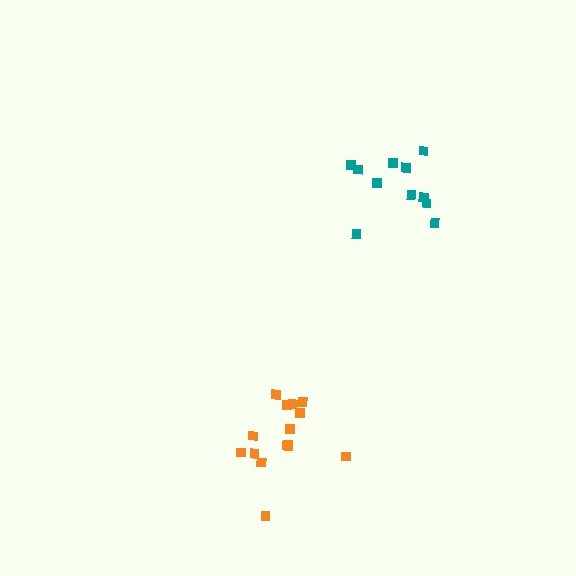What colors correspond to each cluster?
The clusters are colored: teal, orange.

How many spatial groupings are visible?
There are 2 spatial groupings.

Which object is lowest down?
The orange cluster is bottommost.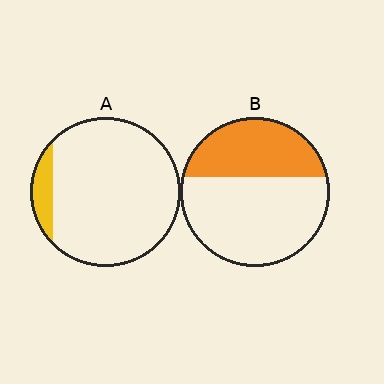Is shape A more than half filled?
No.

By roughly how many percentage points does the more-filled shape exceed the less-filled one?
By roughly 30 percentage points (B over A).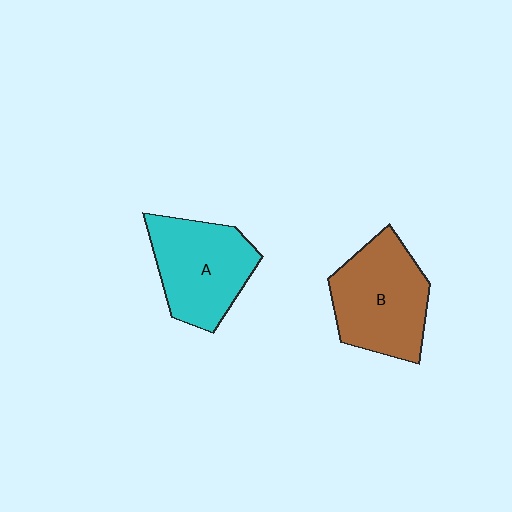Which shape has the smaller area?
Shape A (cyan).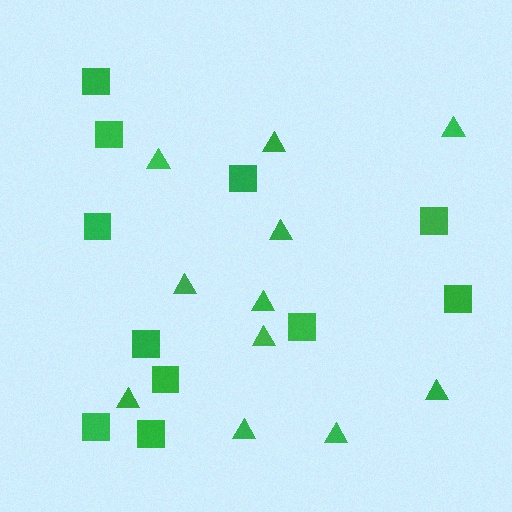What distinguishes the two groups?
There are 2 groups: one group of triangles (11) and one group of squares (11).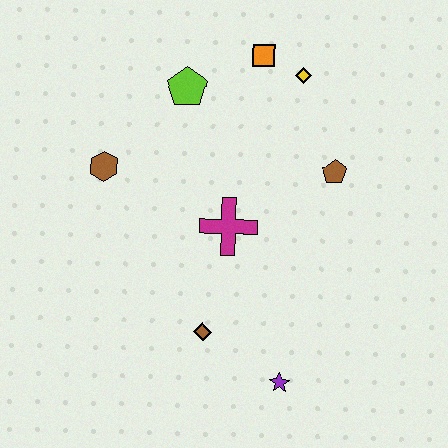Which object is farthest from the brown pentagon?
The brown hexagon is farthest from the brown pentagon.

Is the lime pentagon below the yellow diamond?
Yes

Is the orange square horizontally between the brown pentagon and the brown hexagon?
Yes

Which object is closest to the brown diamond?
The purple star is closest to the brown diamond.